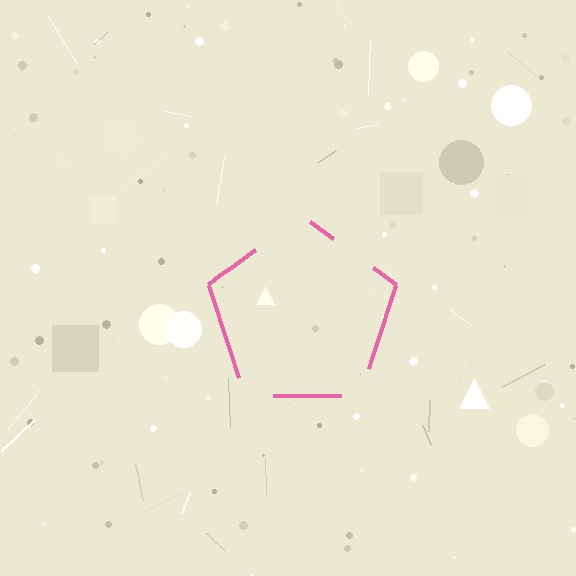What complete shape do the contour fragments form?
The contour fragments form a pentagon.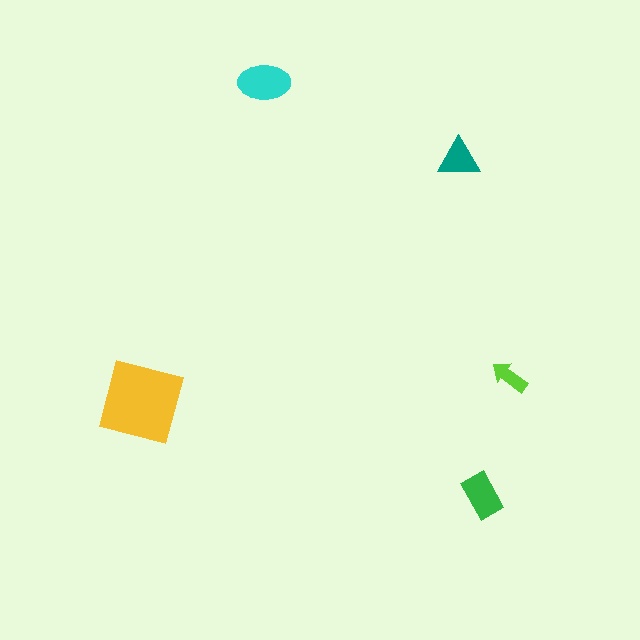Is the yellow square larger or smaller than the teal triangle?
Larger.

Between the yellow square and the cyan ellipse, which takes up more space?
The yellow square.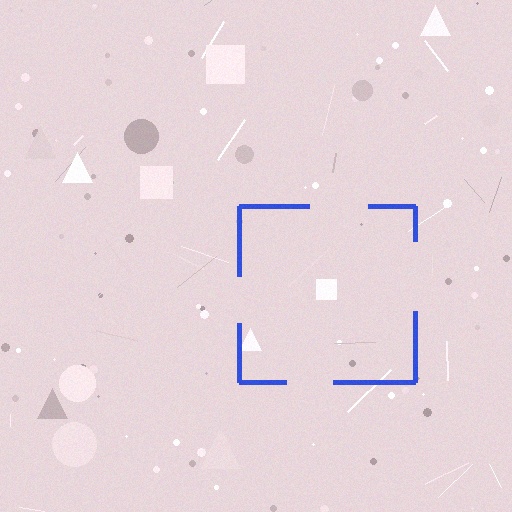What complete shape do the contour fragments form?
The contour fragments form a square.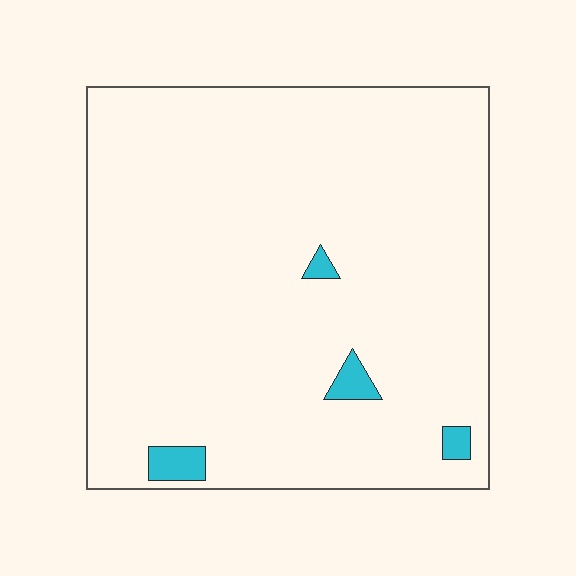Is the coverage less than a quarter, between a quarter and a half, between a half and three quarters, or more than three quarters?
Less than a quarter.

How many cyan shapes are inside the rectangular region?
4.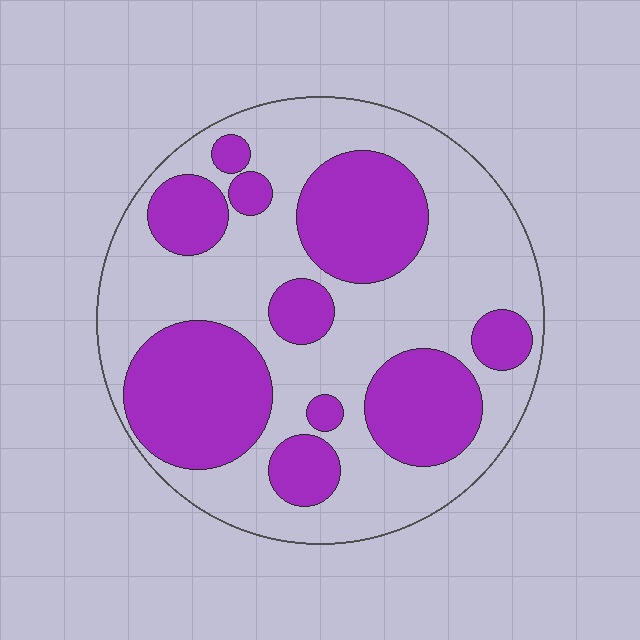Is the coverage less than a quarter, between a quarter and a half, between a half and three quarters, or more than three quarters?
Between a quarter and a half.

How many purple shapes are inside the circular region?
10.